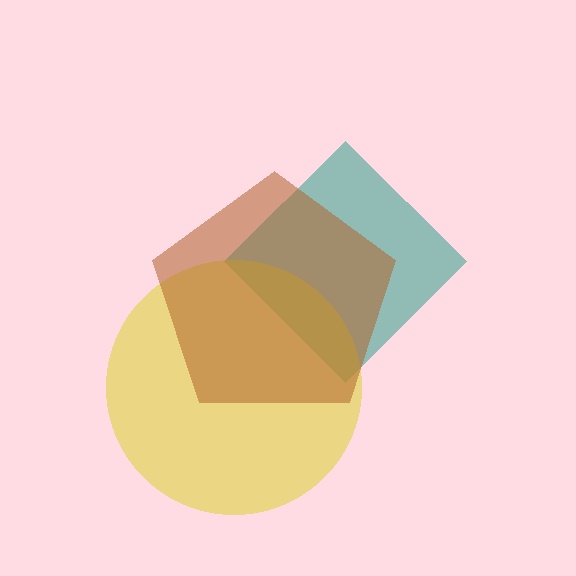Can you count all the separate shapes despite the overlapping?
Yes, there are 3 separate shapes.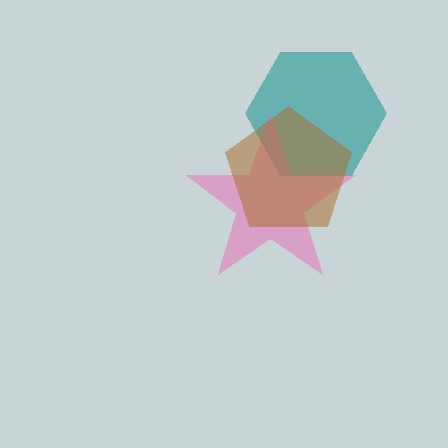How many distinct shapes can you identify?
There are 3 distinct shapes: a teal hexagon, a pink star, a brown pentagon.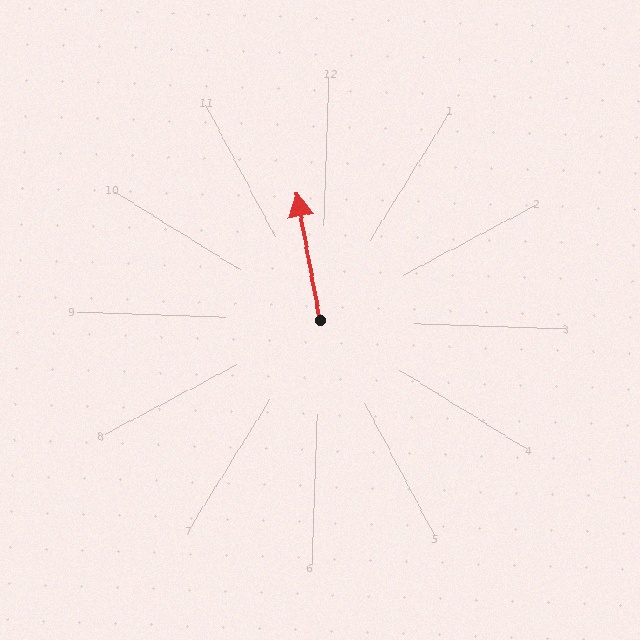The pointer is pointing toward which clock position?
Roughly 12 o'clock.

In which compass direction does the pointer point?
North.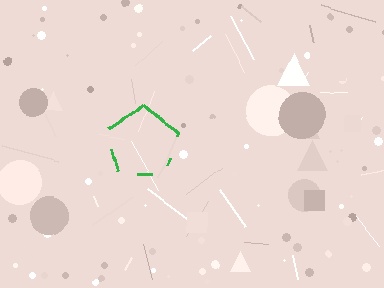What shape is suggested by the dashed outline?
The dashed outline suggests a pentagon.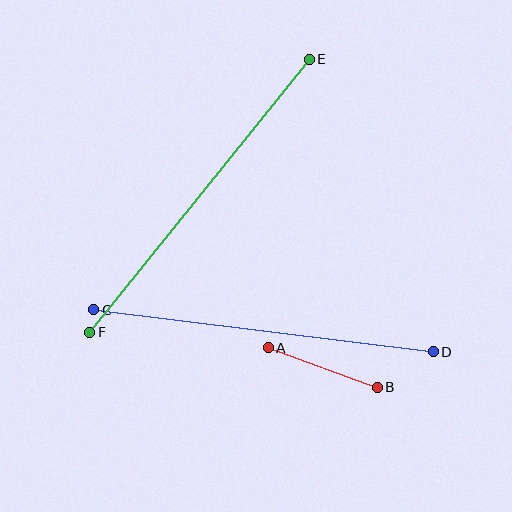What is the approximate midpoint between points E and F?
The midpoint is at approximately (200, 196) pixels.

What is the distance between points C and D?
The distance is approximately 342 pixels.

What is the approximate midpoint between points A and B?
The midpoint is at approximately (323, 367) pixels.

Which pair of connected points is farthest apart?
Points E and F are farthest apart.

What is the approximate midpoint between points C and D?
The midpoint is at approximately (263, 331) pixels.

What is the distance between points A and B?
The distance is approximately 116 pixels.